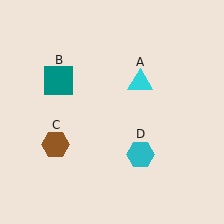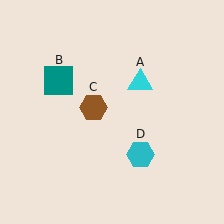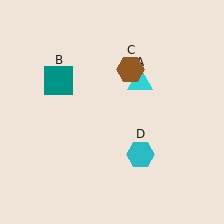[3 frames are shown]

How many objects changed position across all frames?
1 object changed position: brown hexagon (object C).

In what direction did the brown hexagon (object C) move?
The brown hexagon (object C) moved up and to the right.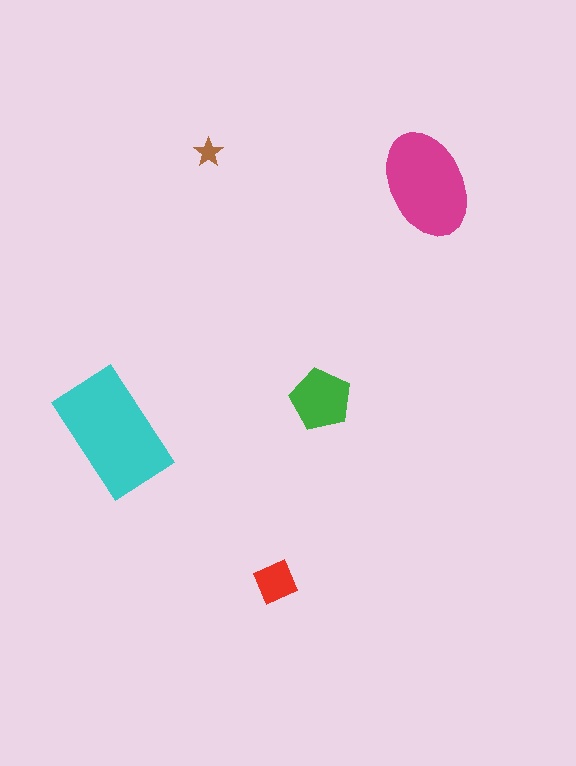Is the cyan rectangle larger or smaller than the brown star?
Larger.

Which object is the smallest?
The brown star.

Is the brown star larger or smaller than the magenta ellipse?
Smaller.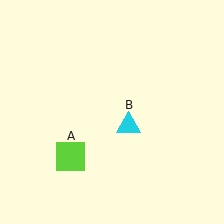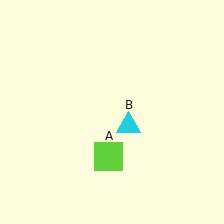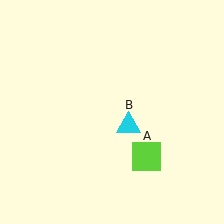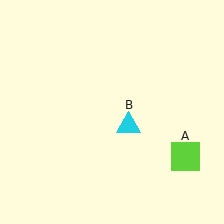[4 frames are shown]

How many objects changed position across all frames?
1 object changed position: lime square (object A).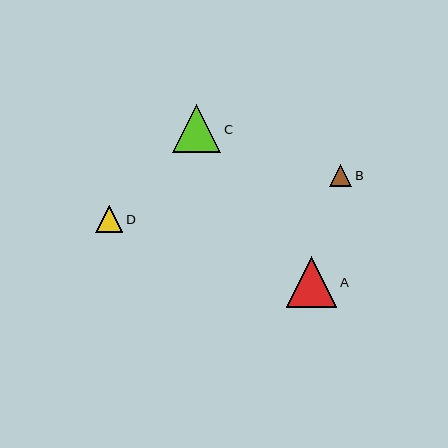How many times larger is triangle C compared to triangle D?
Triangle C is approximately 1.8 times the size of triangle D.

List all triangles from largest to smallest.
From largest to smallest: A, C, D, B.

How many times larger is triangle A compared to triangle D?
Triangle A is approximately 1.9 times the size of triangle D.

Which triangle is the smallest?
Triangle B is the smallest with a size of approximately 22 pixels.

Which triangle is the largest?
Triangle A is the largest with a size of approximately 50 pixels.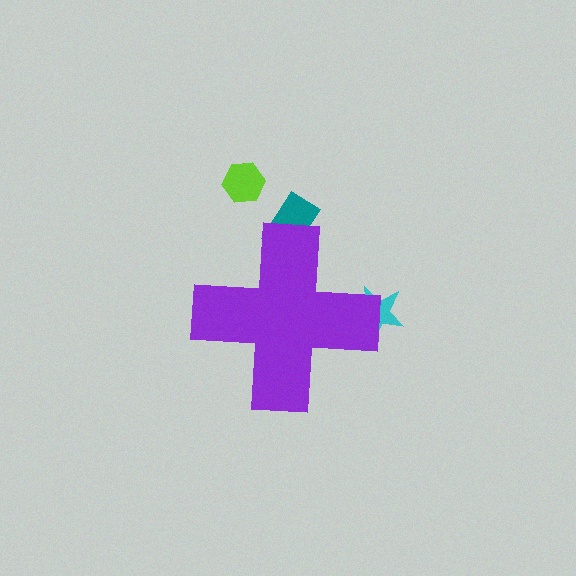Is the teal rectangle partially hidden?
Yes, the teal rectangle is partially hidden behind the purple cross.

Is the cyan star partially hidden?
Yes, the cyan star is partially hidden behind the purple cross.